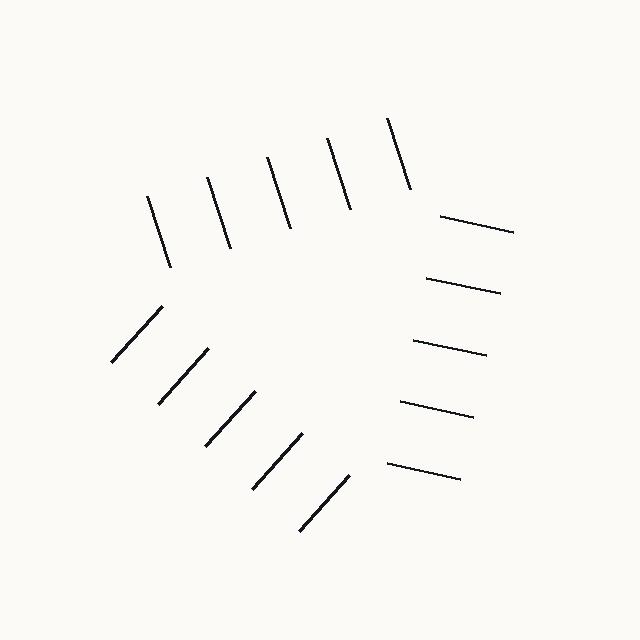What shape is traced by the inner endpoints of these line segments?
An illusory triangle — the line segments terminate on its edges but no continuous stroke is drawn.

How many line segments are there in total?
15 — 5 along each of the 3 edges.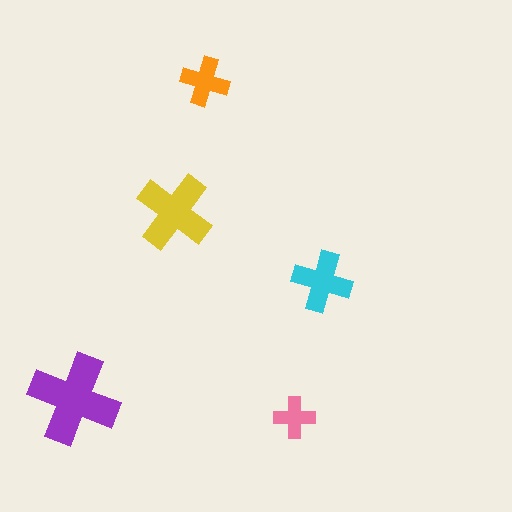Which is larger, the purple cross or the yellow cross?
The purple one.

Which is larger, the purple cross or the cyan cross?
The purple one.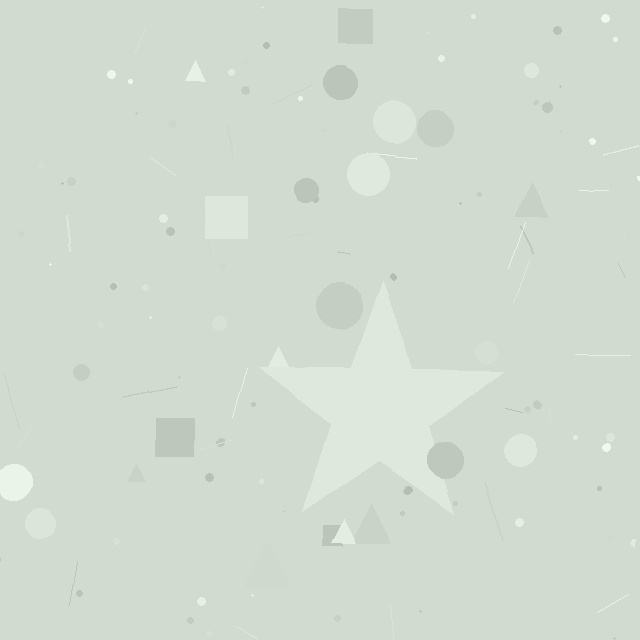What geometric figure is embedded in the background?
A star is embedded in the background.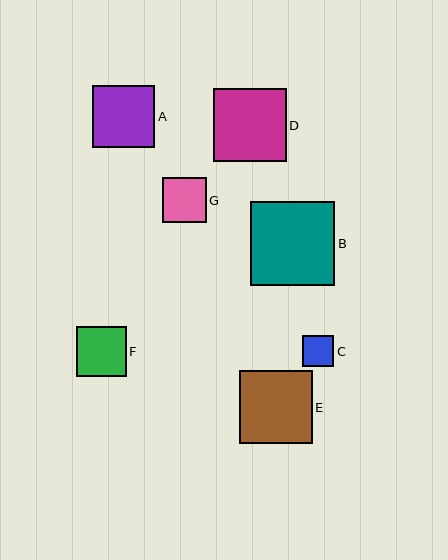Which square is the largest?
Square B is the largest with a size of approximately 84 pixels.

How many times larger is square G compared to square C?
Square G is approximately 1.4 times the size of square C.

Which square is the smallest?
Square C is the smallest with a size of approximately 31 pixels.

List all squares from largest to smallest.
From largest to smallest: B, D, E, A, F, G, C.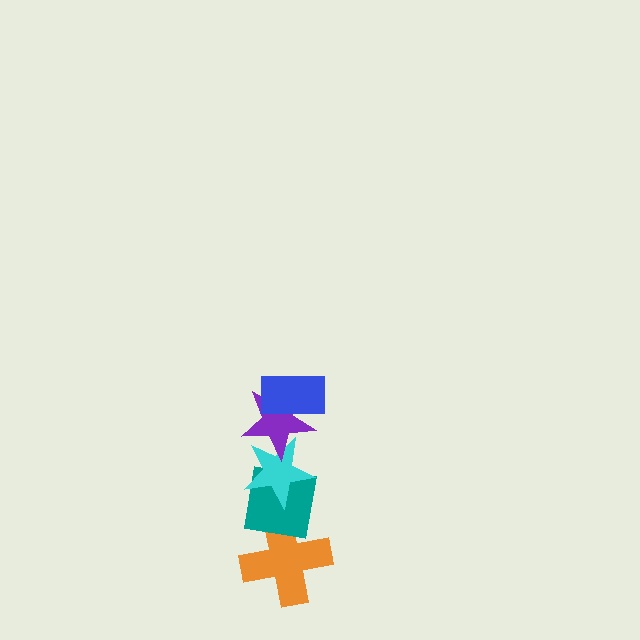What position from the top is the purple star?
The purple star is 2nd from the top.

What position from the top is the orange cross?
The orange cross is 5th from the top.